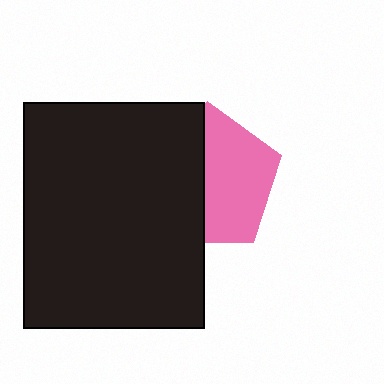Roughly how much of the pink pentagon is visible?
About half of it is visible (roughly 52%).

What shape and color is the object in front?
The object in front is a black rectangle.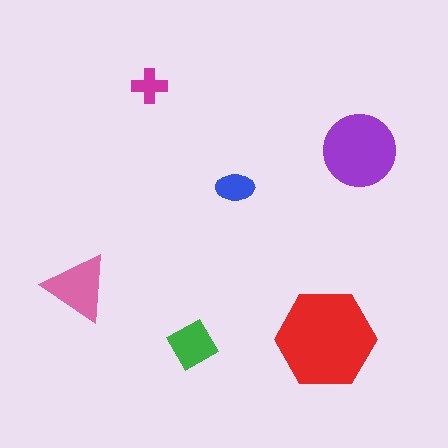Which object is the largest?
The red hexagon.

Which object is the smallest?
The magenta cross.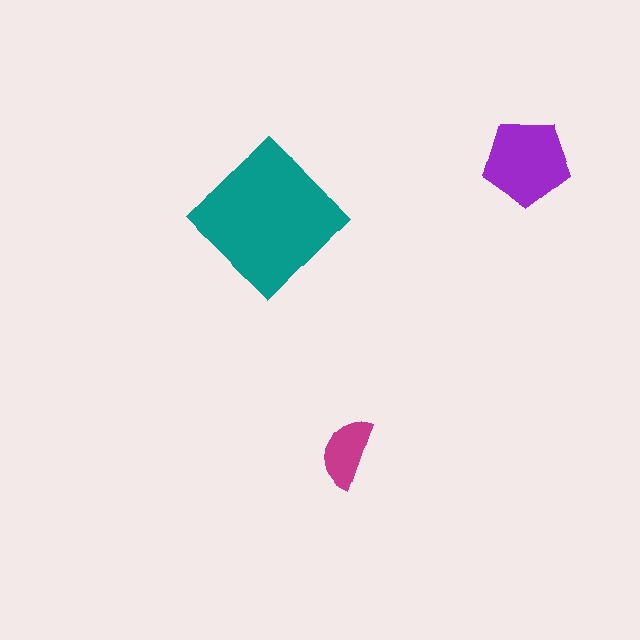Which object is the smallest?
The magenta semicircle.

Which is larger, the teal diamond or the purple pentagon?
The teal diamond.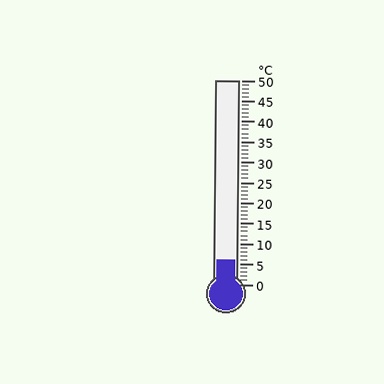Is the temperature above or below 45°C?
The temperature is below 45°C.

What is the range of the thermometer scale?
The thermometer scale ranges from 0°C to 50°C.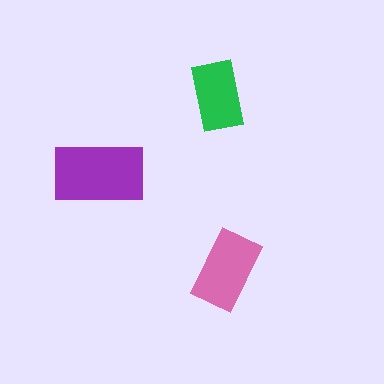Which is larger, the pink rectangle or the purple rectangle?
The purple one.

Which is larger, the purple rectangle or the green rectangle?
The purple one.